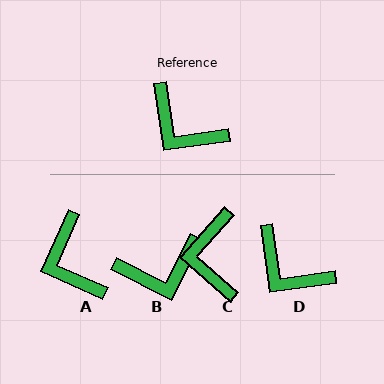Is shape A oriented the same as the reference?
No, it is off by about 32 degrees.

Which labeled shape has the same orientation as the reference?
D.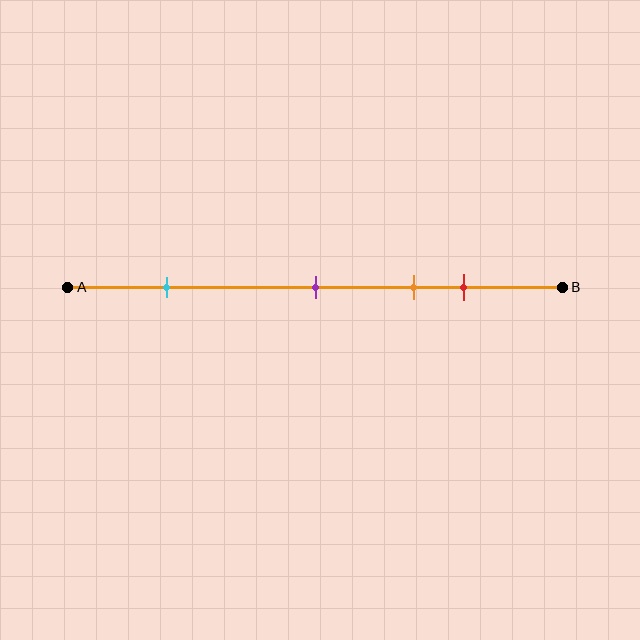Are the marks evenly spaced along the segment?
No, the marks are not evenly spaced.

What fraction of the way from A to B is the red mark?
The red mark is approximately 80% (0.8) of the way from A to B.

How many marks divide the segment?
There are 4 marks dividing the segment.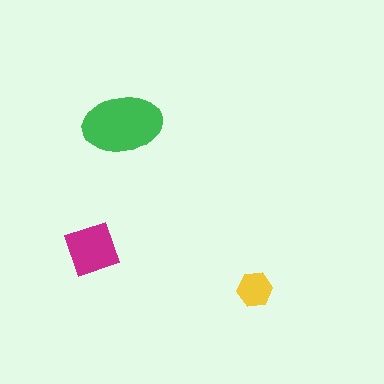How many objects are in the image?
There are 3 objects in the image.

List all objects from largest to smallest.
The green ellipse, the magenta diamond, the yellow hexagon.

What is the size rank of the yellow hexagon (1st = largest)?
3rd.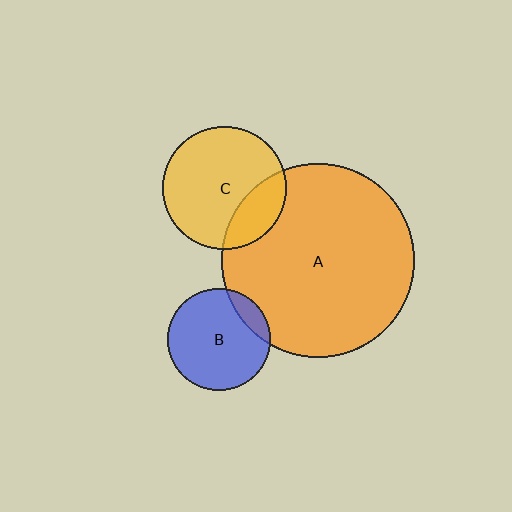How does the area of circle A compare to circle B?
Approximately 3.6 times.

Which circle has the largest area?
Circle A (orange).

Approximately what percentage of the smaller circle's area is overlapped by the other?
Approximately 15%.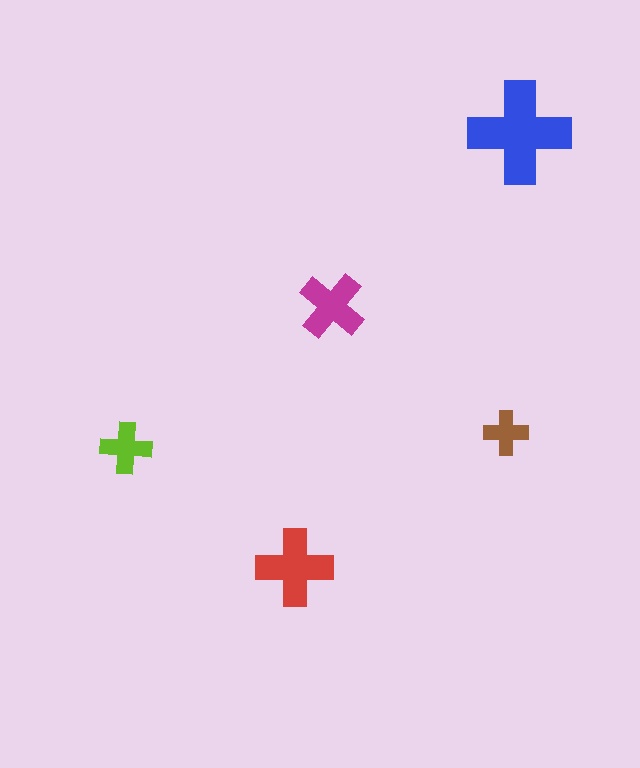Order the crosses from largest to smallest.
the blue one, the red one, the magenta one, the lime one, the brown one.